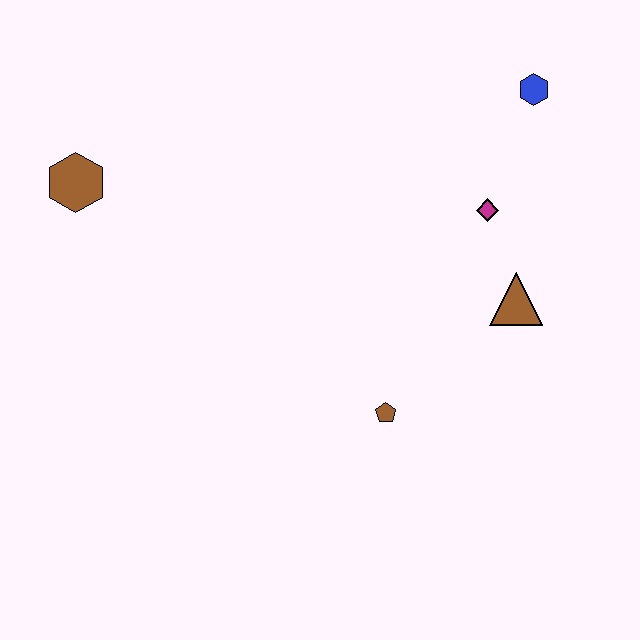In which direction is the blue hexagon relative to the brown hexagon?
The blue hexagon is to the right of the brown hexagon.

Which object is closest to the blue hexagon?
The magenta diamond is closest to the blue hexagon.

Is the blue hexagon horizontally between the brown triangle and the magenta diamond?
No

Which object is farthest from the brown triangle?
The brown hexagon is farthest from the brown triangle.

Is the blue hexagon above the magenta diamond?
Yes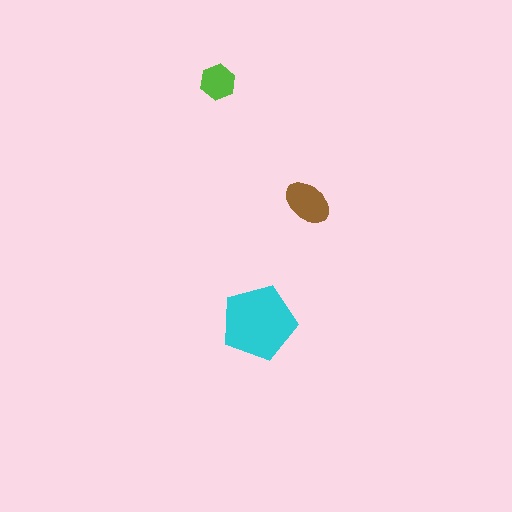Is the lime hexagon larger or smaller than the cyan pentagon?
Smaller.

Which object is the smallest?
The lime hexagon.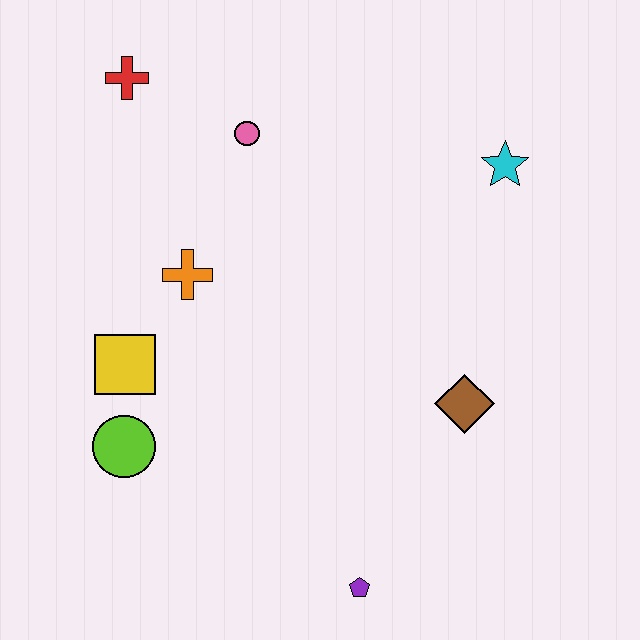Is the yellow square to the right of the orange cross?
No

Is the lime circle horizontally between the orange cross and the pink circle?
No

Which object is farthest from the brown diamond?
The red cross is farthest from the brown diamond.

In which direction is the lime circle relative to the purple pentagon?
The lime circle is to the left of the purple pentagon.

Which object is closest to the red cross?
The pink circle is closest to the red cross.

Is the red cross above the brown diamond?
Yes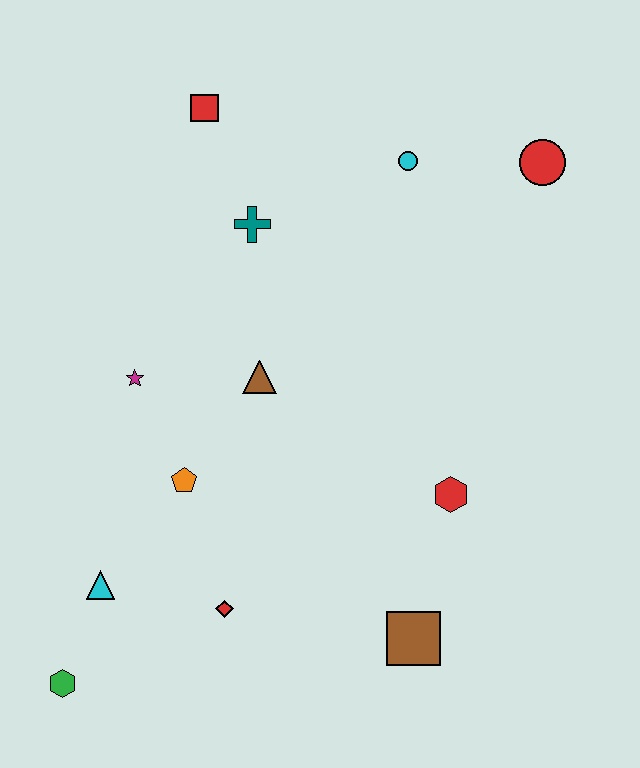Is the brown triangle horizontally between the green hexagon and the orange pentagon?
No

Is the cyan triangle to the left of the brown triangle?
Yes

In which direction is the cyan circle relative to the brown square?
The cyan circle is above the brown square.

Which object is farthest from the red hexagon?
The red square is farthest from the red hexagon.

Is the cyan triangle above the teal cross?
No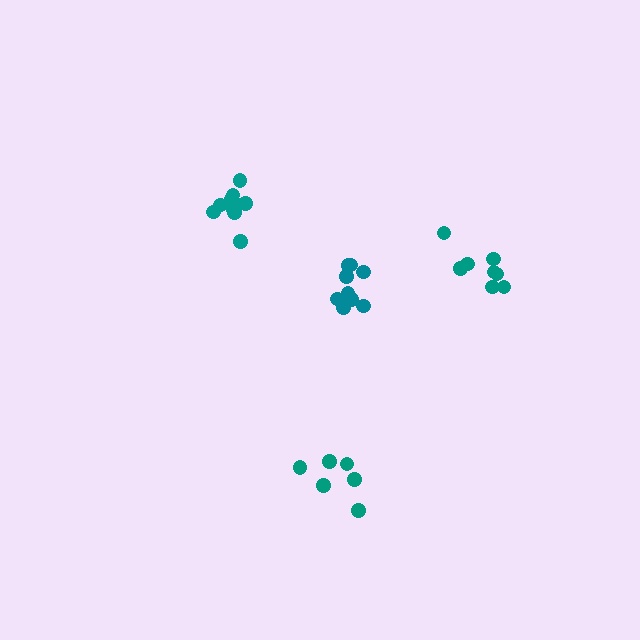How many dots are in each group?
Group 1: 10 dots, Group 2: 8 dots, Group 3: 6 dots, Group 4: 10 dots (34 total).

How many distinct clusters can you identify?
There are 4 distinct clusters.